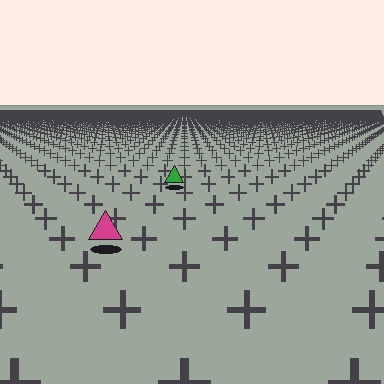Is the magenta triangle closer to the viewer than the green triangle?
Yes. The magenta triangle is closer — you can tell from the texture gradient: the ground texture is coarser near it.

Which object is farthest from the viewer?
The green triangle is farthest from the viewer. It appears smaller and the ground texture around it is denser.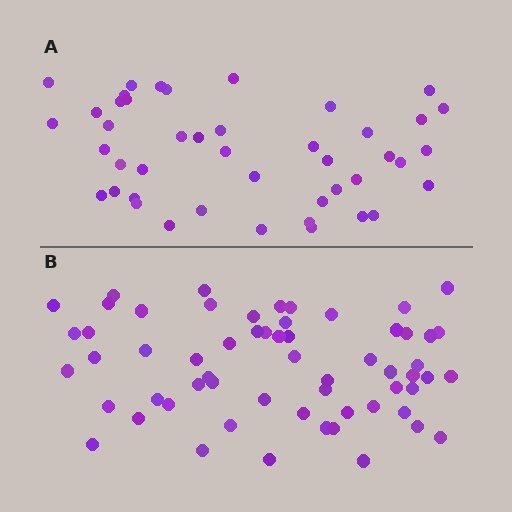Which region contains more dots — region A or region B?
Region B (the bottom region) has more dots.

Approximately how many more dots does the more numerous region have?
Region B has approximately 15 more dots than region A.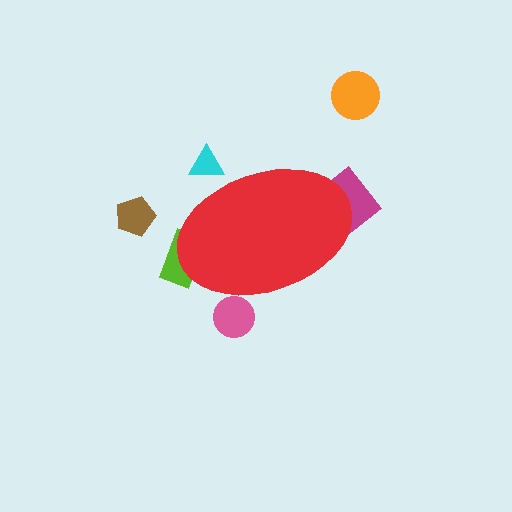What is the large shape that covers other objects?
A red ellipse.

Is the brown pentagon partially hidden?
No, the brown pentagon is fully visible.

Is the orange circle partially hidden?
No, the orange circle is fully visible.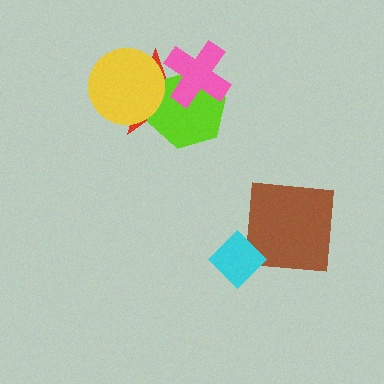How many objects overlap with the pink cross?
2 objects overlap with the pink cross.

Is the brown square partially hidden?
Yes, it is partially covered by another shape.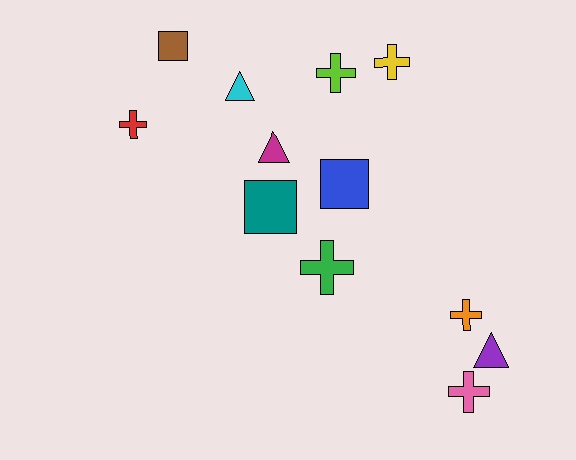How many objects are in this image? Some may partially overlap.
There are 12 objects.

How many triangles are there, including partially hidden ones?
There are 3 triangles.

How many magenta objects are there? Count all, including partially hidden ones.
There is 1 magenta object.